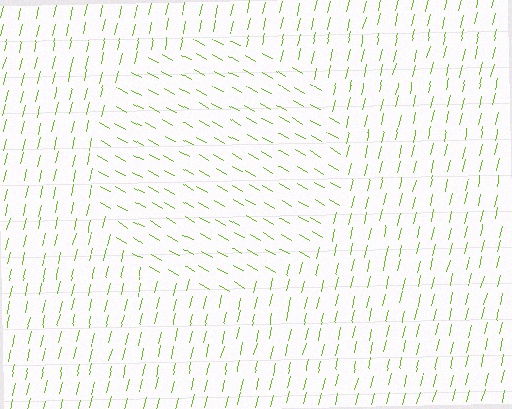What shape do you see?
I see a circle.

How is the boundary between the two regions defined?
The boundary is defined purely by a change in line orientation (approximately 74 degrees difference). All lines are the same color and thickness.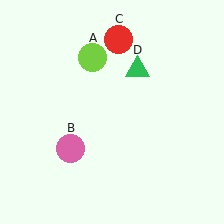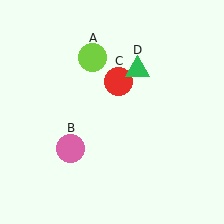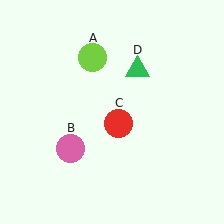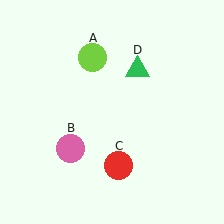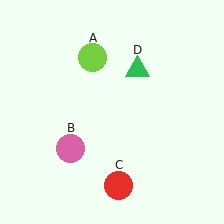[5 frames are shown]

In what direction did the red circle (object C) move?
The red circle (object C) moved down.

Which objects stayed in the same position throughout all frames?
Lime circle (object A) and pink circle (object B) and green triangle (object D) remained stationary.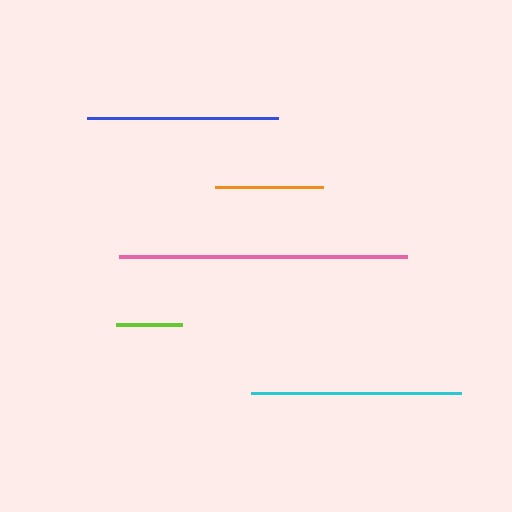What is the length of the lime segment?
The lime segment is approximately 66 pixels long.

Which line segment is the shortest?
The lime line is the shortest at approximately 66 pixels.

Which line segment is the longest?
The pink line is the longest at approximately 288 pixels.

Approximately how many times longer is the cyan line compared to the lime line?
The cyan line is approximately 3.2 times the length of the lime line.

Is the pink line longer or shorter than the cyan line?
The pink line is longer than the cyan line.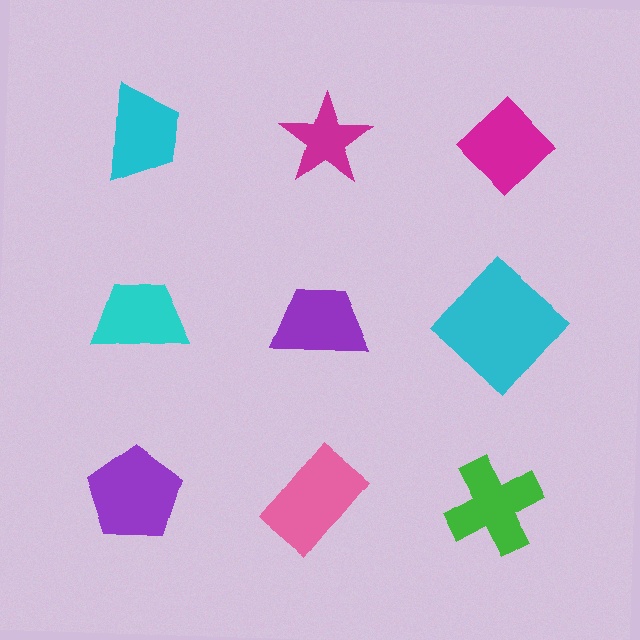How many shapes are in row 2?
3 shapes.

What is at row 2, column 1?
A cyan trapezoid.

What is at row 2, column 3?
A cyan diamond.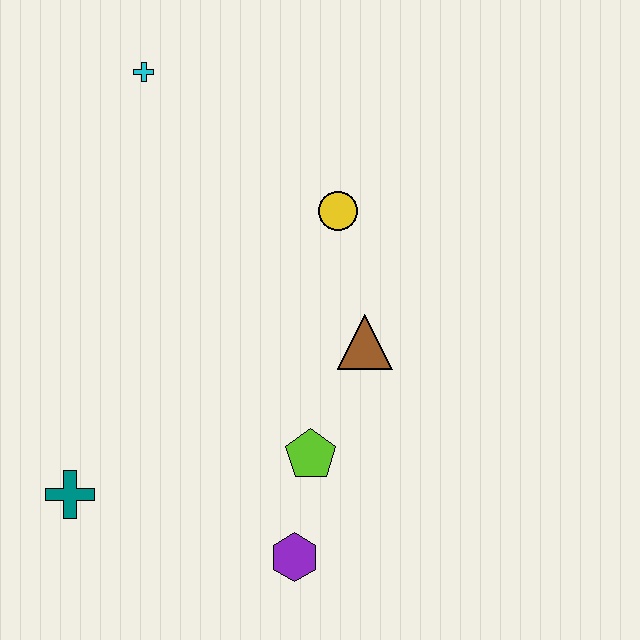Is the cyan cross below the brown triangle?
No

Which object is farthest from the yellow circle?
The teal cross is farthest from the yellow circle.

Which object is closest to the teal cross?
The purple hexagon is closest to the teal cross.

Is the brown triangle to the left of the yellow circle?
No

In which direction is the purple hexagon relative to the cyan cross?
The purple hexagon is below the cyan cross.